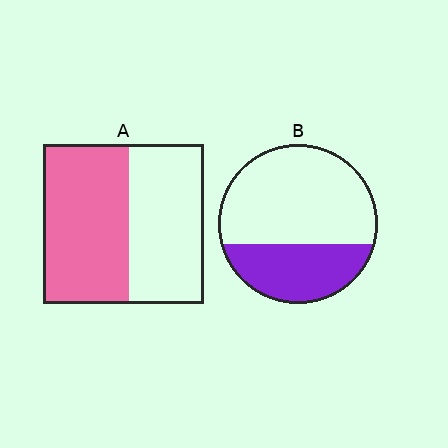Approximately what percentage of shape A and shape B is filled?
A is approximately 55% and B is approximately 35%.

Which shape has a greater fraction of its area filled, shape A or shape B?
Shape A.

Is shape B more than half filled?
No.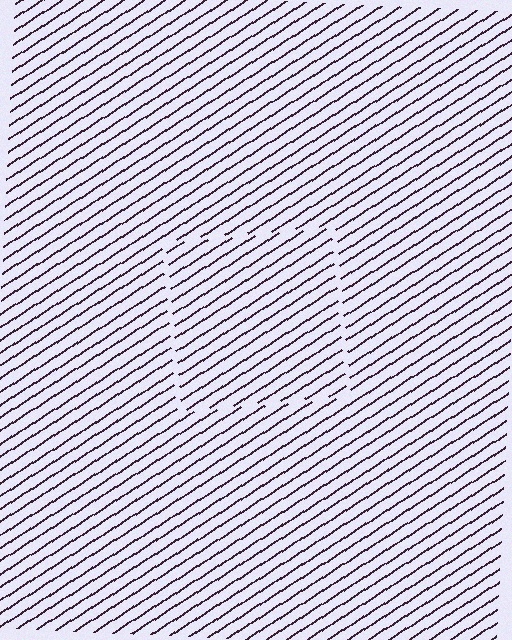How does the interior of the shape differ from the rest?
The interior of the shape contains the same grating, shifted by half a period — the contour is defined by the phase discontinuity where line-ends from the inner and outer gratings abut.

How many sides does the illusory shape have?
4 sides — the line-ends trace a square.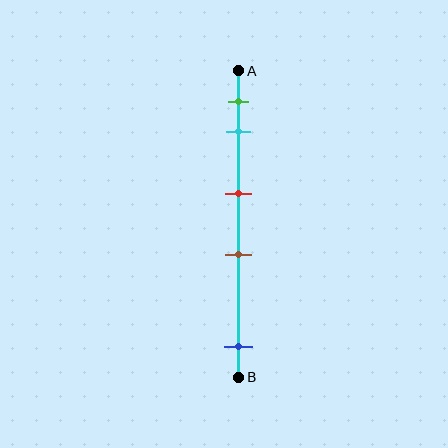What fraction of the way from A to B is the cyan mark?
The cyan mark is approximately 20% (0.2) of the way from A to B.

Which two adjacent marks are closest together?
The green and cyan marks are the closest adjacent pair.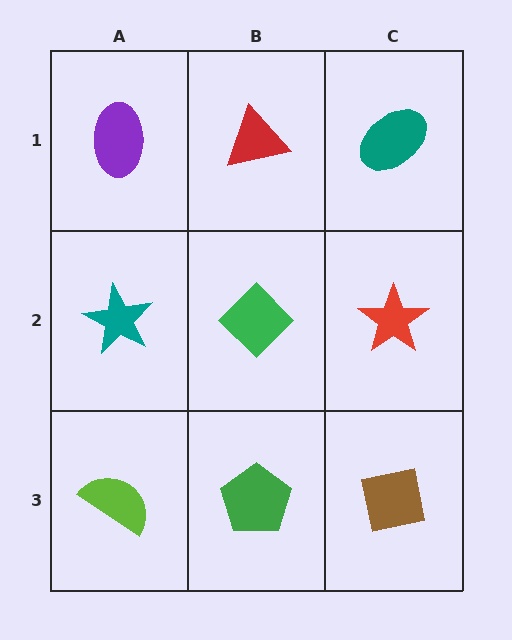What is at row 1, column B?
A red triangle.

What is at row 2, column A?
A teal star.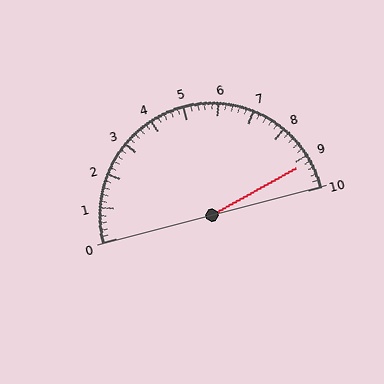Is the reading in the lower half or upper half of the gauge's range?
The reading is in the upper half of the range (0 to 10).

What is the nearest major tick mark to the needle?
The nearest major tick mark is 9.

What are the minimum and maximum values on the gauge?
The gauge ranges from 0 to 10.